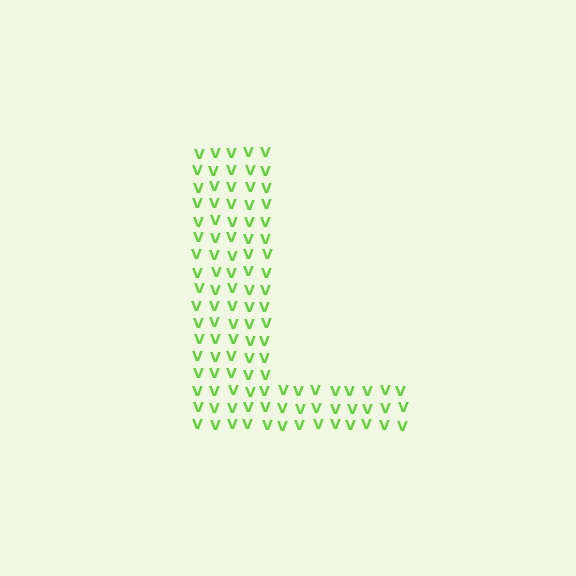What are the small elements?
The small elements are letter V's.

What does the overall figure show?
The overall figure shows the letter L.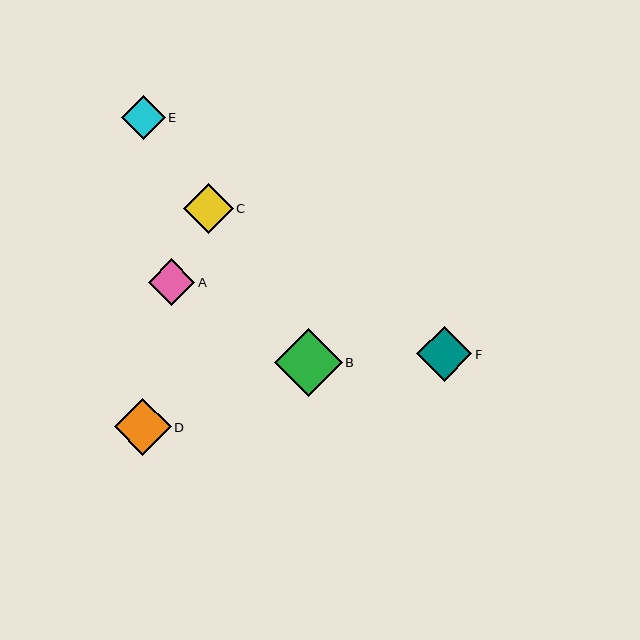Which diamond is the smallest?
Diamond E is the smallest with a size of approximately 44 pixels.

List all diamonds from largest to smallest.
From largest to smallest: B, D, F, C, A, E.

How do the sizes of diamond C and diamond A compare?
Diamond C and diamond A are approximately the same size.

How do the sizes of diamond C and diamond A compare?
Diamond C and diamond A are approximately the same size.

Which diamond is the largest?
Diamond B is the largest with a size of approximately 68 pixels.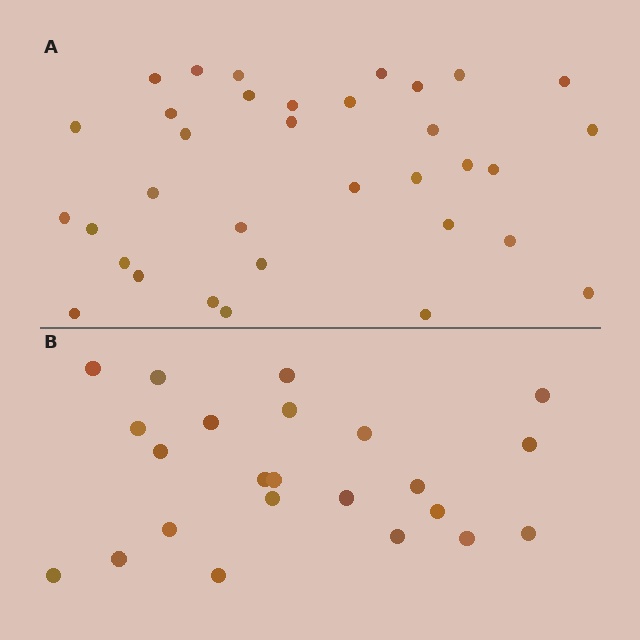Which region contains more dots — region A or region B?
Region A (the top region) has more dots.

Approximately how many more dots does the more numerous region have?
Region A has roughly 12 or so more dots than region B.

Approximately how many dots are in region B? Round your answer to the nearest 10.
About 20 dots. (The exact count is 23, which rounds to 20.)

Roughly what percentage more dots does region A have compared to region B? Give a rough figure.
About 50% more.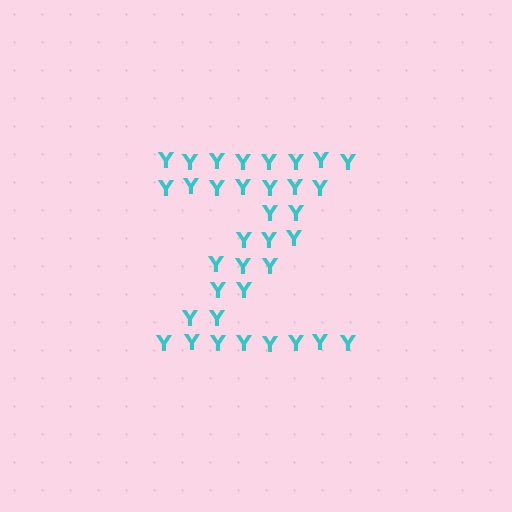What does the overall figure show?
The overall figure shows the letter Z.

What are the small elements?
The small elements are letter Y's.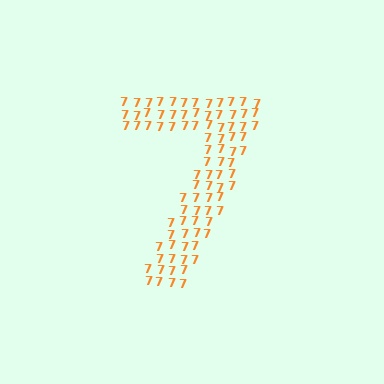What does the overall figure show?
The overall figure shows the digit 7.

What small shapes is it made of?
It is made of small digit 7's.